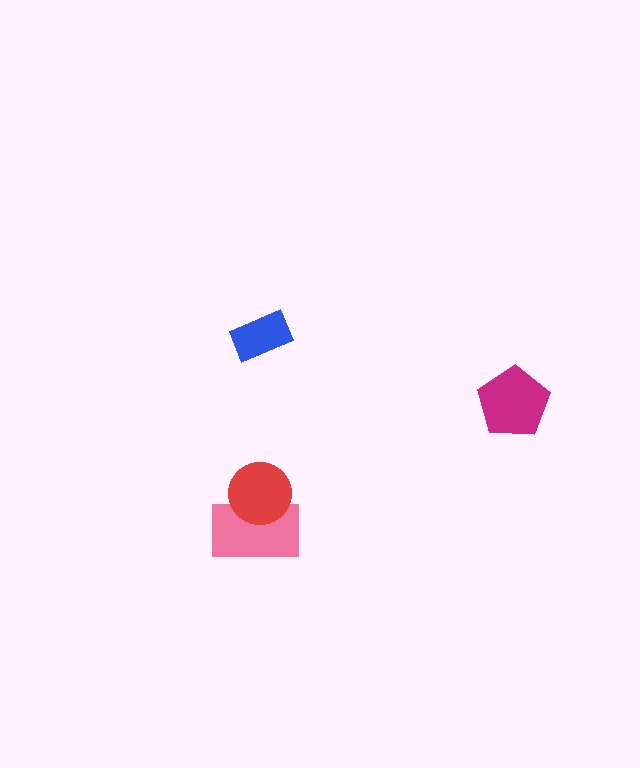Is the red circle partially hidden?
No, no other shape covers it.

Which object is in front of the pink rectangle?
The red circle is in front of the pink rectangle.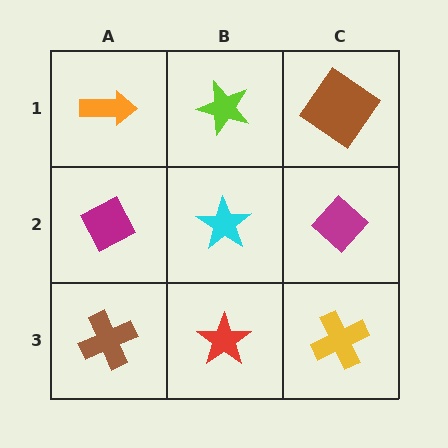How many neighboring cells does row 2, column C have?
3.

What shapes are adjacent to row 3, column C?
A magenta diamond (row 2, column C), a red star (row 3, column B).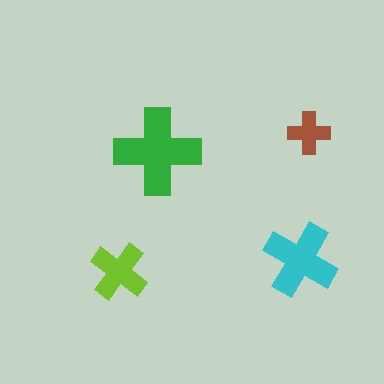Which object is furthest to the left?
The lime cross is leftmost.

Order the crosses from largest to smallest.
the green one, the cyan one, the lime one, the brown one.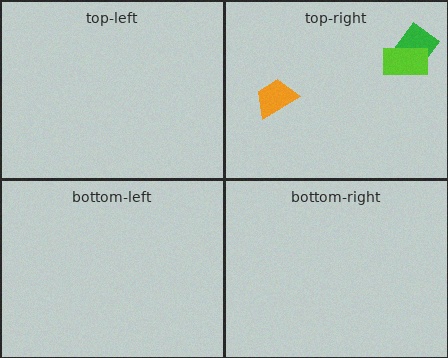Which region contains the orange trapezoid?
The top-right region.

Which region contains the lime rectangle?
The top-right region.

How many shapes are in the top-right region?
3.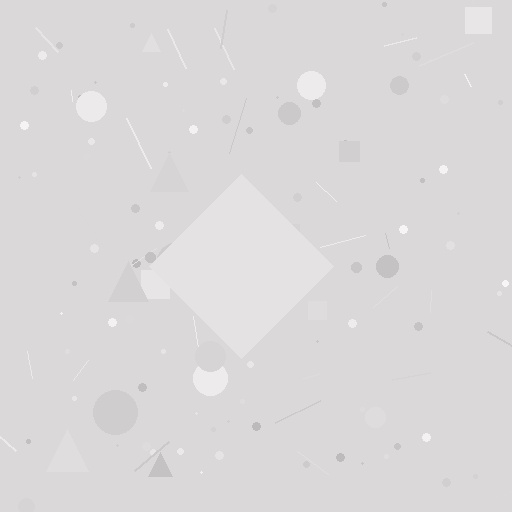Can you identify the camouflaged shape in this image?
The camouflaged shape is a diamond.